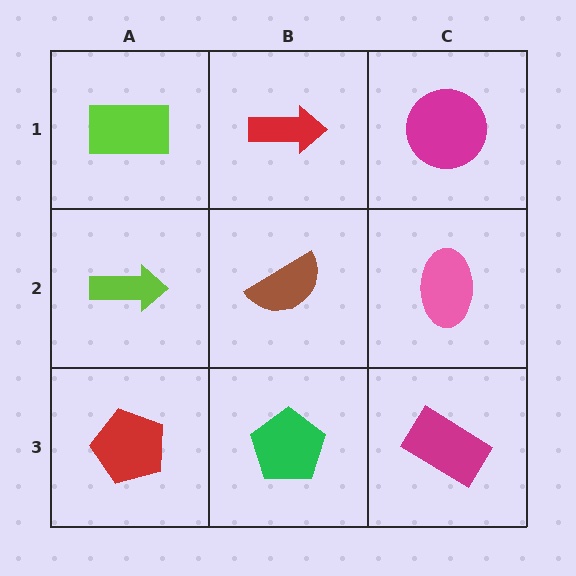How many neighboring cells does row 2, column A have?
3.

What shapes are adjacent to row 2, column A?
A lime rectangle (row 1, column A), a red pentagon (row 3, column A), a brown semicircle (row 2, column B).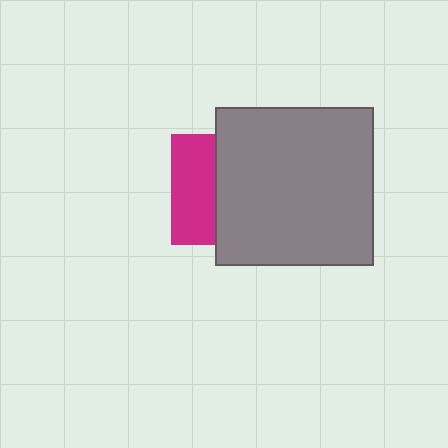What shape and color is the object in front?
The object in front is a gray square.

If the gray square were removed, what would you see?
You would see the complete magenta square.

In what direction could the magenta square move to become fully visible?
The magenta square could move left. That would shift it out from behind the gray square entirely.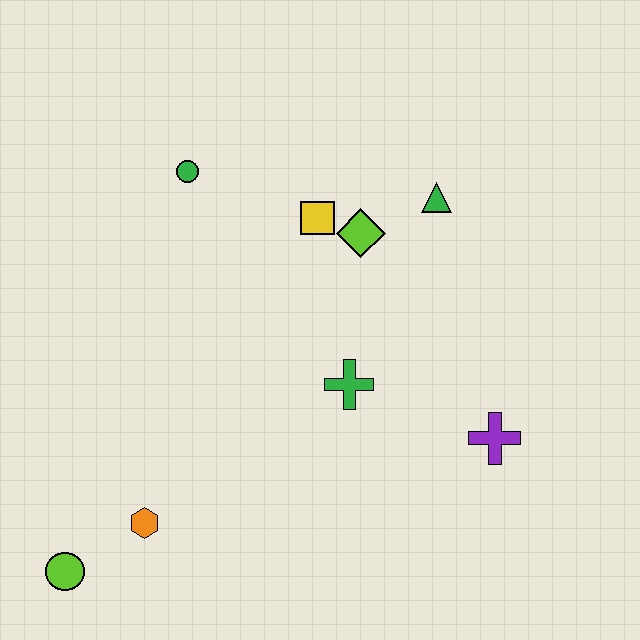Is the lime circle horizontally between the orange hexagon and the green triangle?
No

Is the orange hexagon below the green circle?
Yes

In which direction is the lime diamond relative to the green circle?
The lime diamond is to the right of the green circle.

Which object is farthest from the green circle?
The lime circle is farthest from the green circle.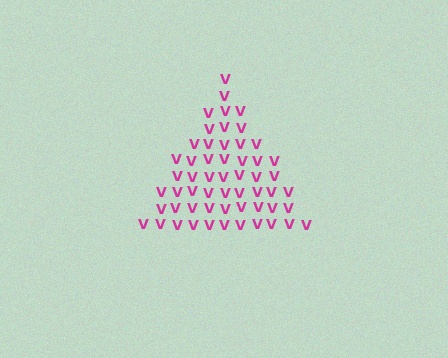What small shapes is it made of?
It is made of small letter V's.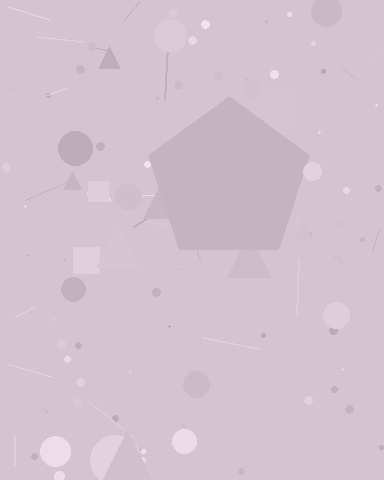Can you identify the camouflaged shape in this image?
The camouflaged shape is a pentagon.